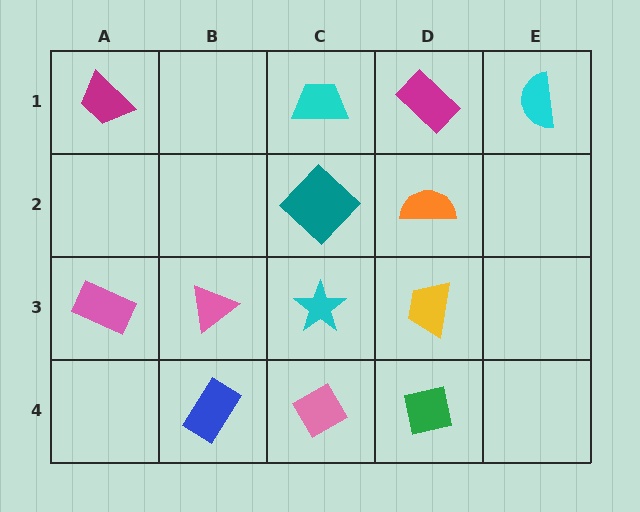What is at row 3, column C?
A cyan star.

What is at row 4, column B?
A blue rectangle.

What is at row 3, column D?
A yellow trapezoid.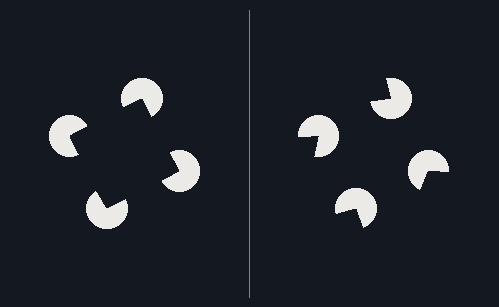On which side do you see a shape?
An illusory square appears on the left side. On the right side the wedge cuts are rotated, so no coherent shape forms.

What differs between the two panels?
The pac-man discs are positioned identically on both sides; only the wedge orientations differ. On the left they align to a square; on the right they are misaligned.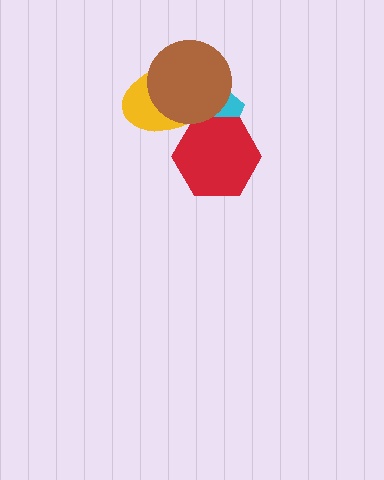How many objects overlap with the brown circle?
2 objects overlap with the brown circle.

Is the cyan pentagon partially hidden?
Yes, it is partially covered by another shape.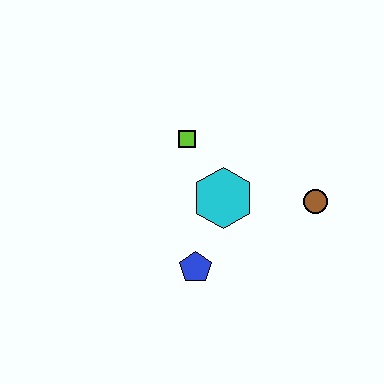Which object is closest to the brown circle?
The cyan hexagon is closest to the brown circle.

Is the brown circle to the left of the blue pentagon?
No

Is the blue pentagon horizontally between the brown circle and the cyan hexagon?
No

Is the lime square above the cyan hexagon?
Yes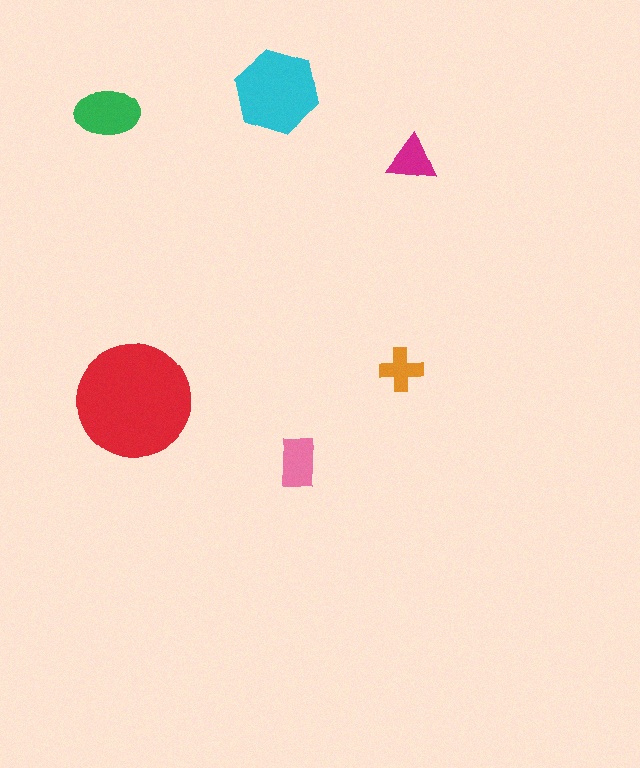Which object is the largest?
The red circle.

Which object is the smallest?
The orange cross.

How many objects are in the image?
There are 6 objects in the image.